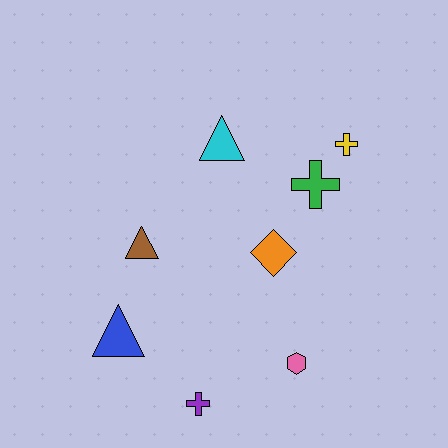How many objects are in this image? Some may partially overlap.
There are 8 objects.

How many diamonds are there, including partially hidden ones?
There is 1 diamond.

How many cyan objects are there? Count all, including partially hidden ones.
There is 1 cyan object.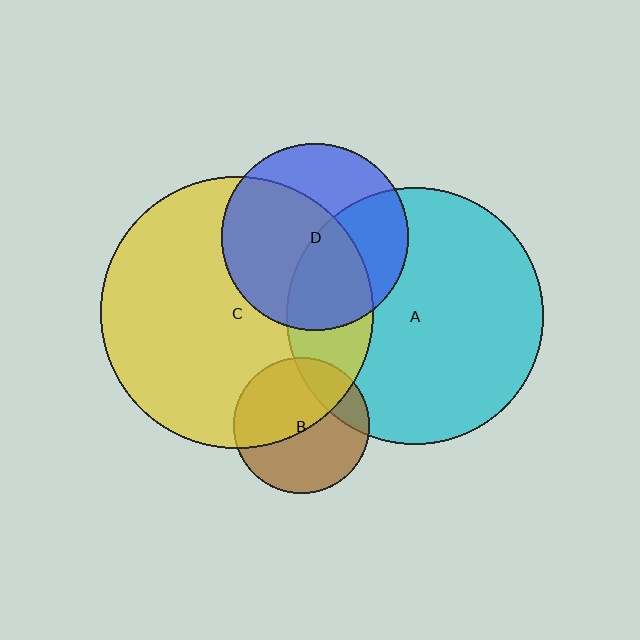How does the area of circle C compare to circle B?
Approximately 4.0 times.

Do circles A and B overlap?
Yes.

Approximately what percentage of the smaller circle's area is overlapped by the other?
Approximately 20%.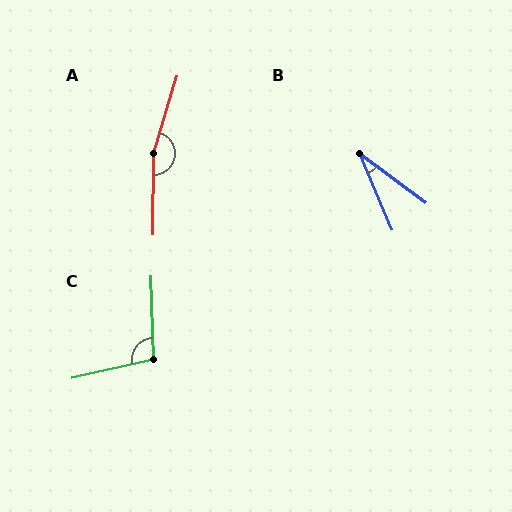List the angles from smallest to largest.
B (31°), C (101°), A (164°).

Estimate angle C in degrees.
Approximately 101 degrees.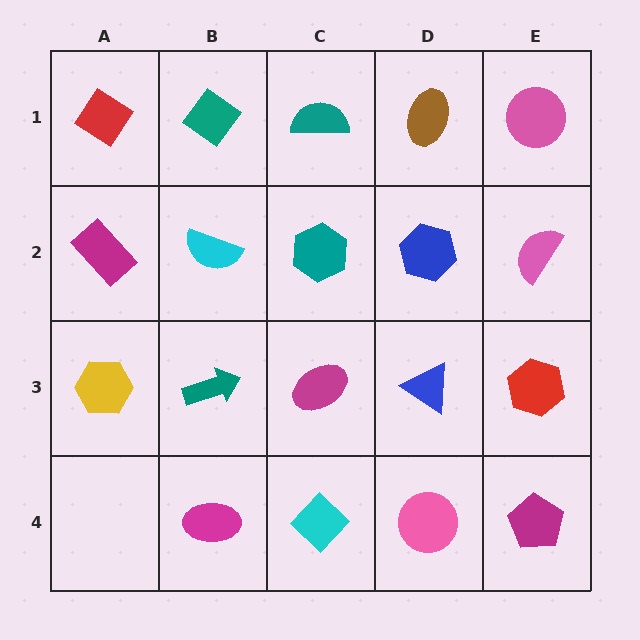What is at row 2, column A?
A magenta rectangle.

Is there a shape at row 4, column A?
No, that cell is empty.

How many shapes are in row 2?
5 shapes.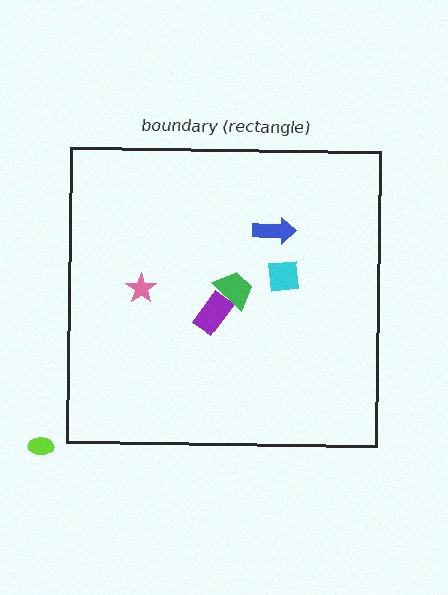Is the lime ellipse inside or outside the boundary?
Outside.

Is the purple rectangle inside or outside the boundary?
Inside.